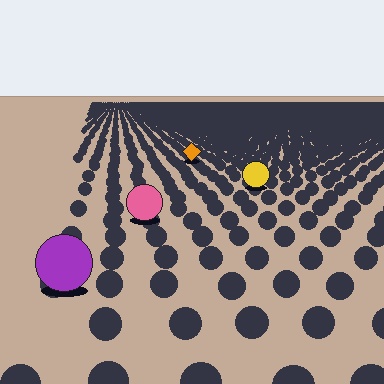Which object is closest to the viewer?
The purple circle is closest. The texture marks near it are larger and more spread out.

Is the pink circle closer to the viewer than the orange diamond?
Yes. The pink circle is closer — you can tell from the texture gradient: the ground texture is coarser near it.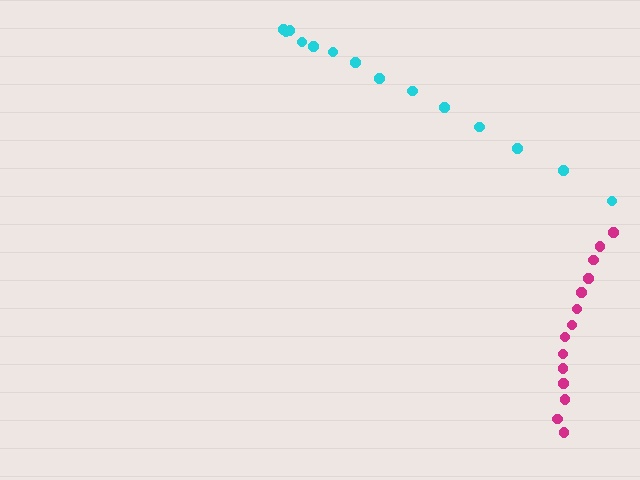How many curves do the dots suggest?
There are 2 distinct paths.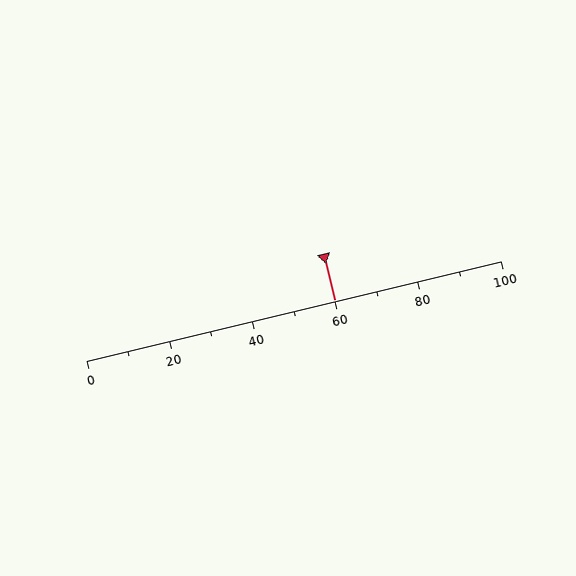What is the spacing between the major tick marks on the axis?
The major ticks are spaced 20 apart.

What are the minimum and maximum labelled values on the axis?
The axis runs from 0 to 100.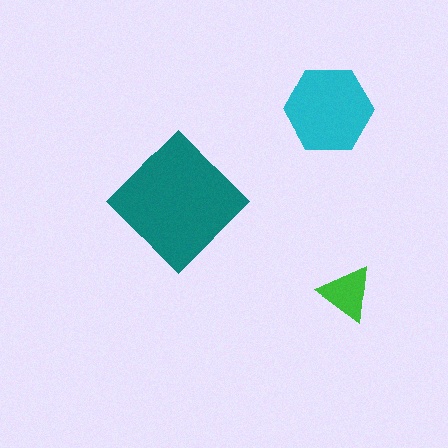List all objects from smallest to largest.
The green triangle, the cyan hexagon, the teal diamond.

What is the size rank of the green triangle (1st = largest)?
3rd.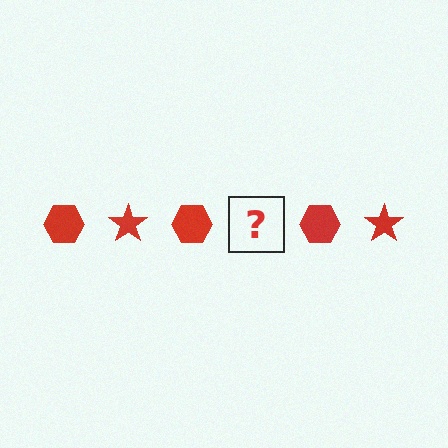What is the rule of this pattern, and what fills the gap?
The rule is that the pattern cycles through hexagon, star shapes in red. The gap should be filled with a red star.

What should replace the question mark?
The question mark should be replaced with a red star.